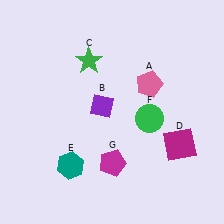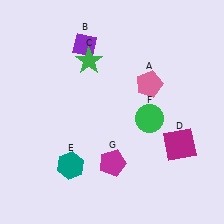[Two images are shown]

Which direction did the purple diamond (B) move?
The purple diamond (B) moved up.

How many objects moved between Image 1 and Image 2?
1 object moved between the two images.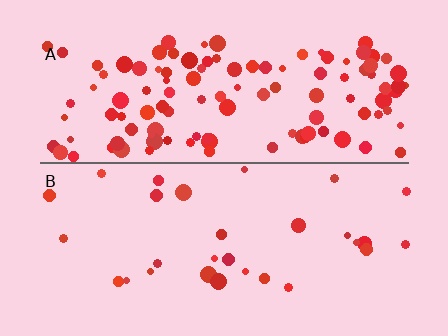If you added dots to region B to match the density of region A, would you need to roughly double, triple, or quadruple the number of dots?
Approximately quadruple.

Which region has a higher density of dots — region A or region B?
A (the top).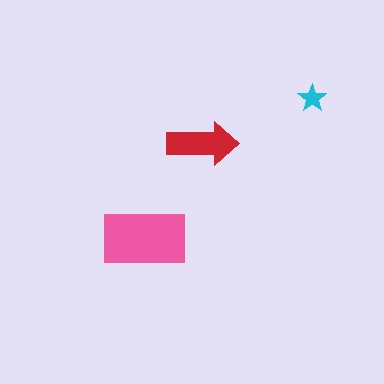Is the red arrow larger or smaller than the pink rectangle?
Smaller.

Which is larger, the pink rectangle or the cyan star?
The pink rectangle.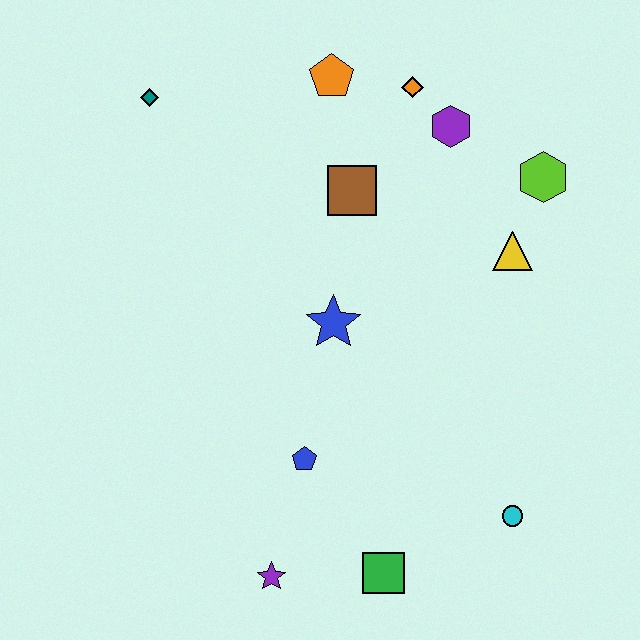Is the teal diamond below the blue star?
No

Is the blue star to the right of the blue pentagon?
Yes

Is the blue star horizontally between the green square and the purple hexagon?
No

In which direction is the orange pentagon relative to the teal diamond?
The orange pentagon is to the right of the teal diamond.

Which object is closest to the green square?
The purple star is closest to the green square.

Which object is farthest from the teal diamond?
The cyan circle is farthest from the teal diamond.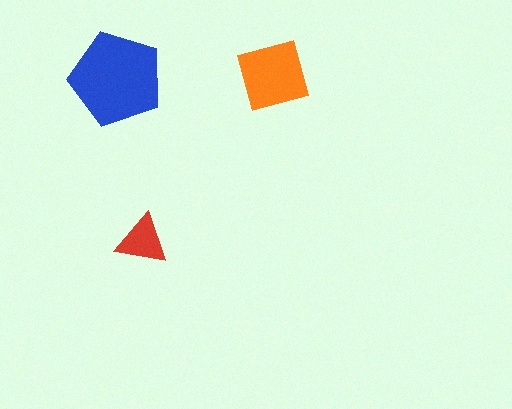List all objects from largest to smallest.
The blue pentagon, the orange square, the red triangle.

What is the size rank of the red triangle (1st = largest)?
3rd.